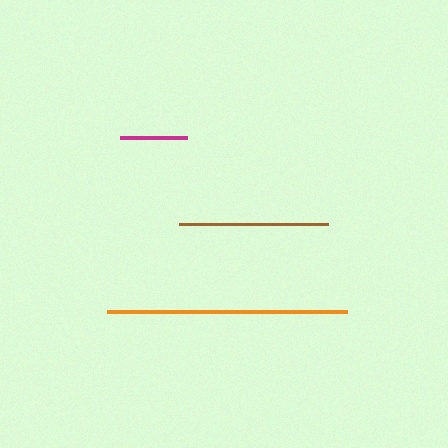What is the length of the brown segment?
The brown segment is approximately 149 pixels long.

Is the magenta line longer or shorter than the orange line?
The orange line is longer than the magenta line.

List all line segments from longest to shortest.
From longest to shortest: orange, brown, magenta.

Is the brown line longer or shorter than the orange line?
The orange line is longer than the brown line.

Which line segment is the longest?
The orange line is the longest at approximately 241 pixels.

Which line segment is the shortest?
The magenta line is the shortest at approximately 68 pixels.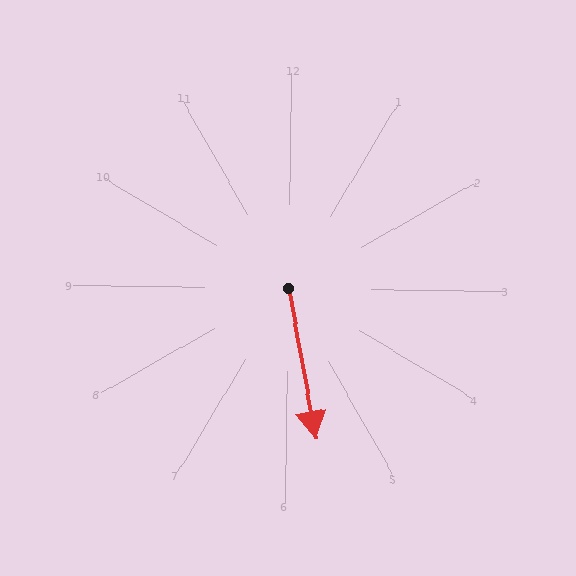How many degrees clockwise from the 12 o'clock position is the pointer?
Approximately 169 degrees.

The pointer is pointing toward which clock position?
Roughly 6 o'clock.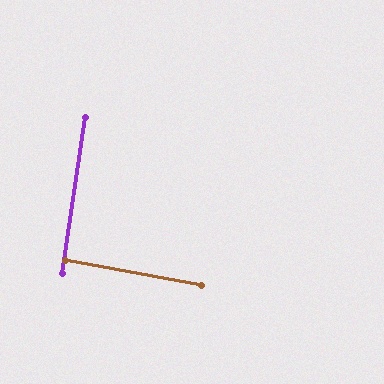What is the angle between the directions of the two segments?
Approximately 88 degrees.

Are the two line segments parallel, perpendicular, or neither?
Perpendicular — they meet at approximately 88°.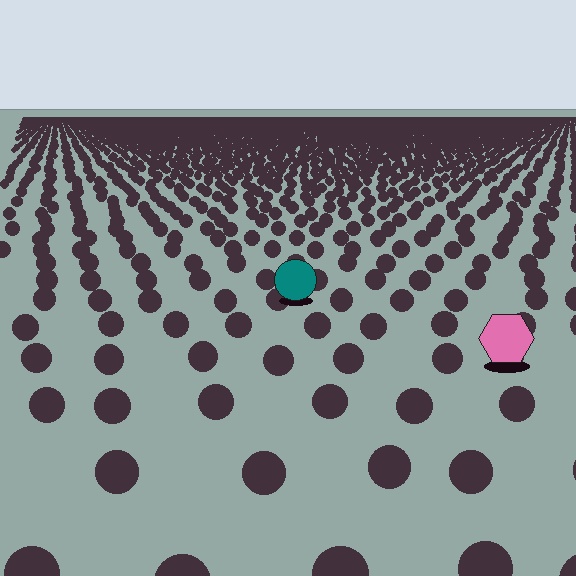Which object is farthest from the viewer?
The teal circle is farthest from the viewer. It appears smaller and the ground texture around it is denser.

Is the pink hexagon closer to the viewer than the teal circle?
Yes. The pink hexagon is closer — you can tell from the texture gradient: the ground texture is coarser near it.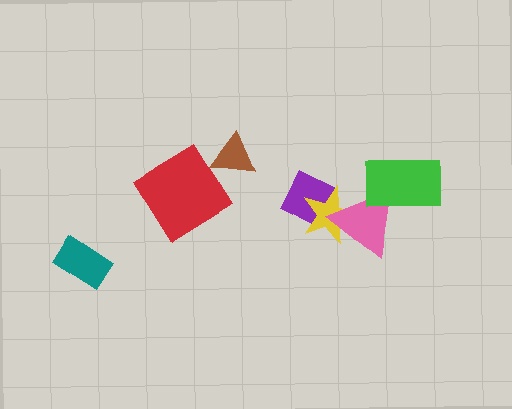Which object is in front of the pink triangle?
The green rectangle is in front of the pink triangle.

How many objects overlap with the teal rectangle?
0 objects overlap with the teal rectangle.